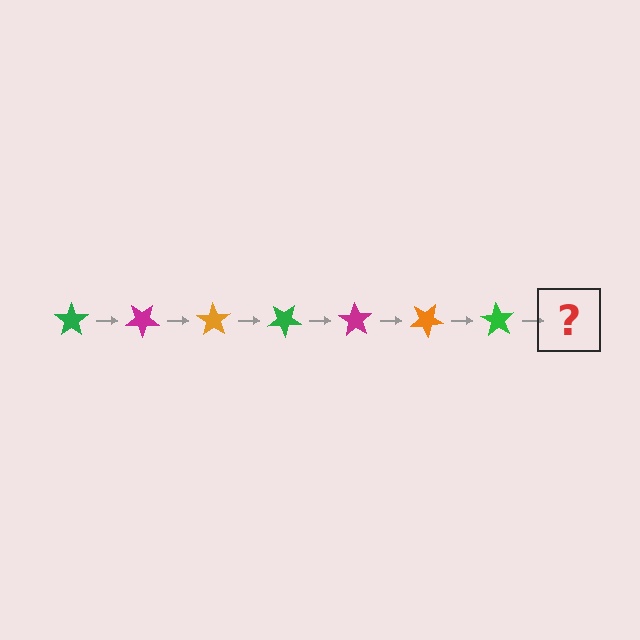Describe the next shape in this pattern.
It should be a magenta star, rotated 245 degrees from the start.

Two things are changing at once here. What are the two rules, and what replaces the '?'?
The two rules are that it rotates 35 degrees each step and the color cycles through green, magenta, and orange. The '?' should be a magenta star, rotated 245 degrees from the start.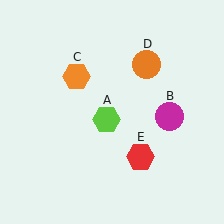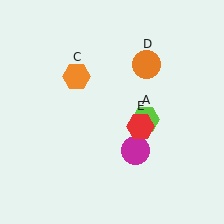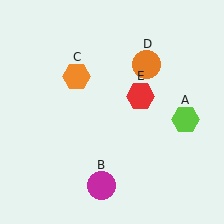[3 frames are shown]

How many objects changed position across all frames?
3 objects changed position: lime hexagon (object A), magenta circle (object B), red hexagon (object E).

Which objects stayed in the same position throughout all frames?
Orange hexagon (object C) and orange circle (object D) remained stationary.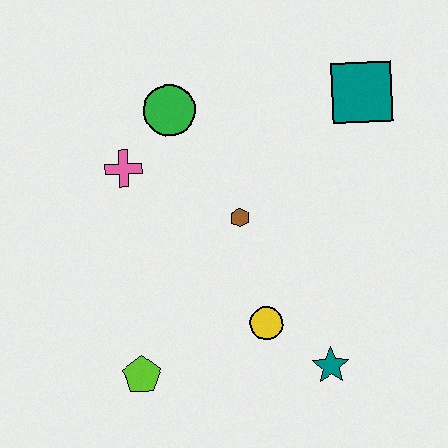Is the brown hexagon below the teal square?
Yes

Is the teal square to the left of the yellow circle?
No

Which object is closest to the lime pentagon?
The yellow circle is closest to the lime pentagon.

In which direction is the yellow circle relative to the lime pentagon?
The yellow circle is to the right of the lime pentagon.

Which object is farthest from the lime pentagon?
The teal square is farthest from the lime pentagon.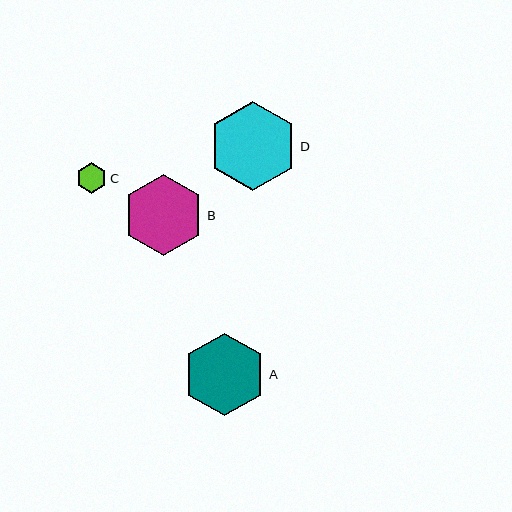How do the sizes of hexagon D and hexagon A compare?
Hexagon D and hexagon A are approximately the same size.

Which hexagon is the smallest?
Hexagon C is the smallest with a size of approximately 31 pixels.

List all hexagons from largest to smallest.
From largest to smallest: D, A, B, C.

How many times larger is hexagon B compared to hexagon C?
Hexagon B is approximately 2.6 times the size of hexagon C.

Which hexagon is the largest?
Hexagon D is the largest with a size of approximately 89 pixels.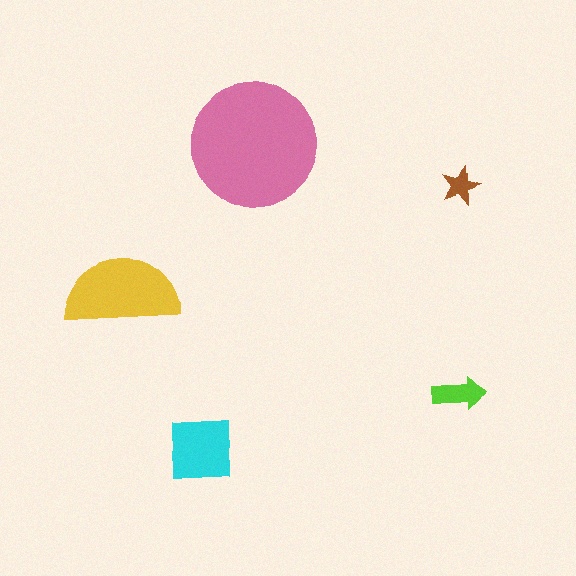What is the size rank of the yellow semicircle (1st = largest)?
2nd.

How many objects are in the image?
There are 5 objects in the image.